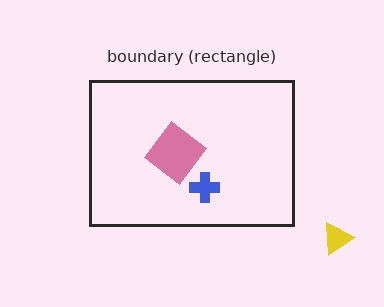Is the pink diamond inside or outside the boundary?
Inside.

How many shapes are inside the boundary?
2 inside, 1 outside.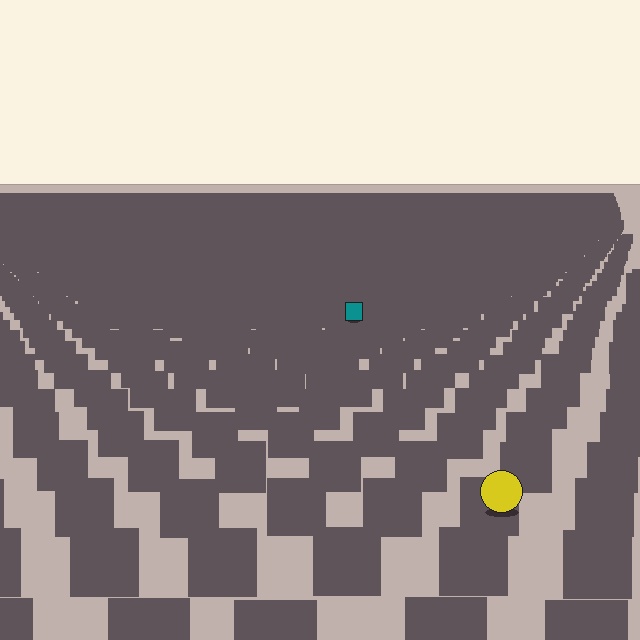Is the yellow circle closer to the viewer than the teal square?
Yes. The yellow circle is closer — you can tell from the texture gradient: the ground texture is coarser near it.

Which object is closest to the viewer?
The yellow circle is closest. The texture marks near it are larger and more spread out.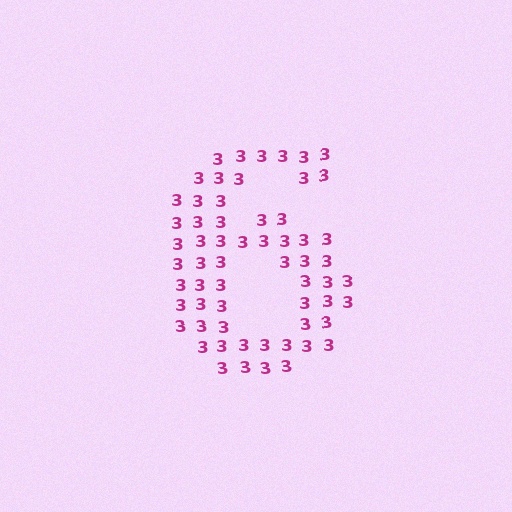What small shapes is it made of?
It is made of small digit 3's.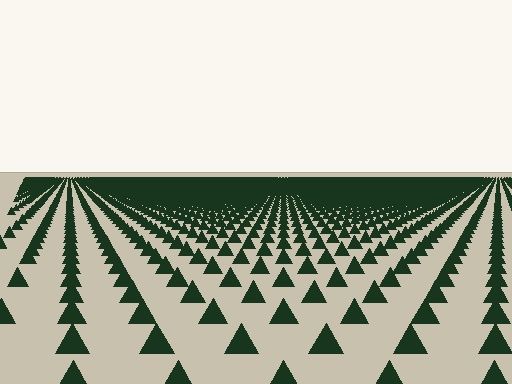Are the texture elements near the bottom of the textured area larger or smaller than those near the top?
Larger. Near the bottom, elements are closer to the viewer and appear at a bigger on-screen size.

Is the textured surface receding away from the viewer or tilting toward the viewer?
The surface is receding away from the viewer. Texture elements get smaller and denser toward the top.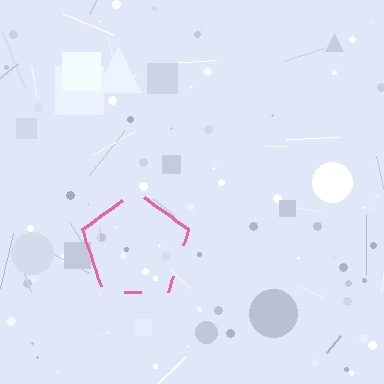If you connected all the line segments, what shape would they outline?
They would outline a pentagon.